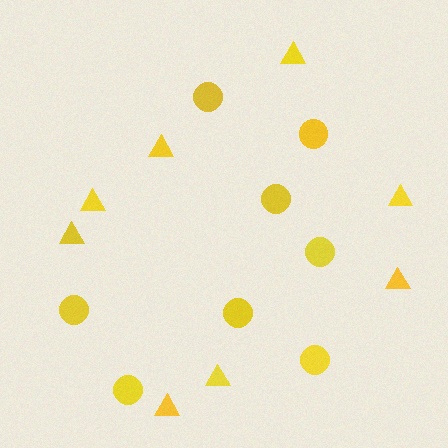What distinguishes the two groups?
There are 2 groups: one group of circles (8) and one group of triangles (8).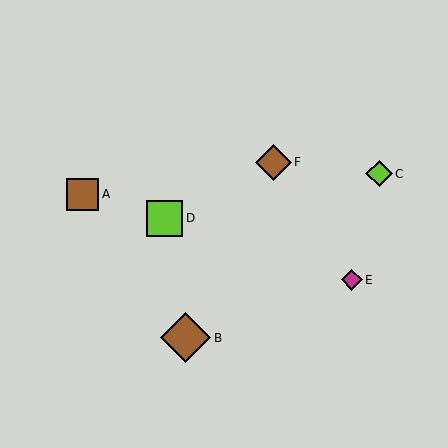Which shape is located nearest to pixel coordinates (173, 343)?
The brown diamond (labeled B) at (186, 338) is nearest to that location.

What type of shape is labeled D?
Shape D is a lime square.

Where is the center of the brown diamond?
The center of the brown diamond is at (273, 162).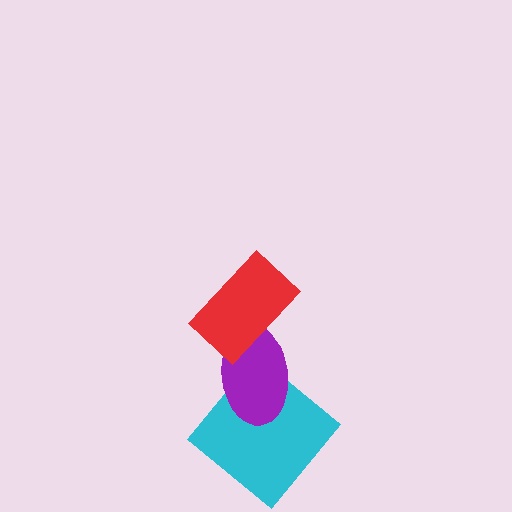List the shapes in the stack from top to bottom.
From top to bottom: the red rectangle, the purple ellipse, the cyan diamond.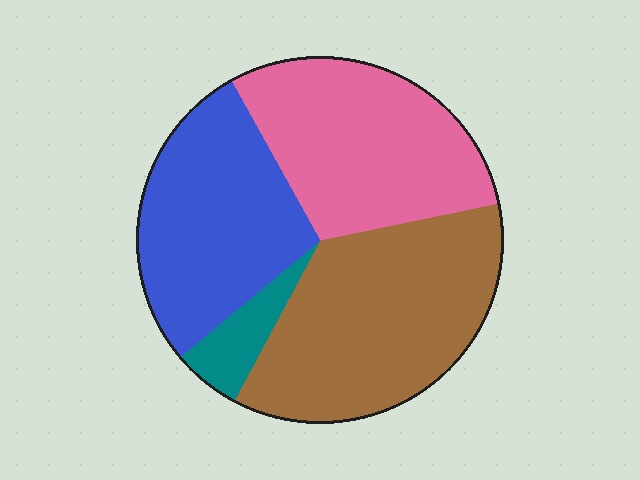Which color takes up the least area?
Teal, at roughly 5%.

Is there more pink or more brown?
Brown.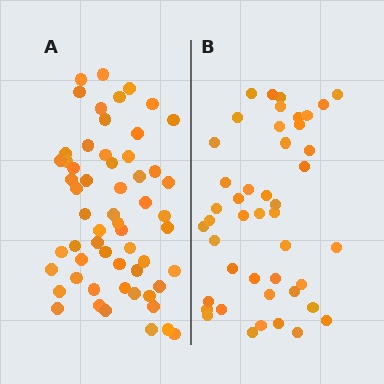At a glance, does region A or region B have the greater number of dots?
Region A (the left region) has more dots.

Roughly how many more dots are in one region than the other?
Region A has approximately 15 more dots than region B.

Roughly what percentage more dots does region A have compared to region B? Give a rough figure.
About 30% more.